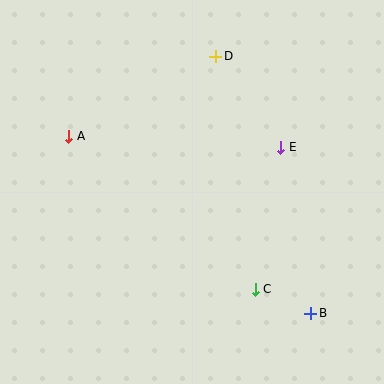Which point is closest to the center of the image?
Point E at (281, 147) is closest to the center.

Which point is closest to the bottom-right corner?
Point B is closest to the bottom-right corner.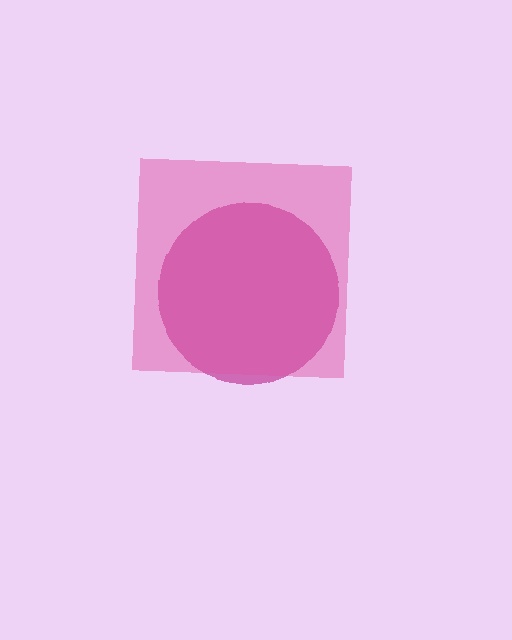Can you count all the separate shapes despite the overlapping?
Yes, there are 2 separate shapes.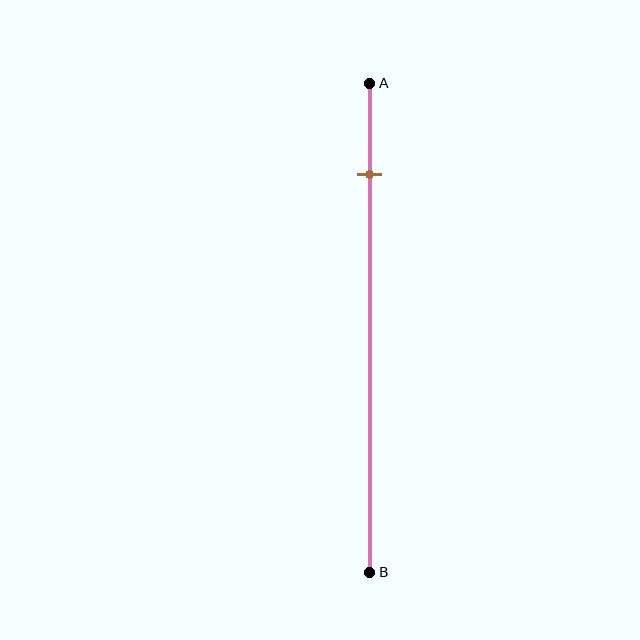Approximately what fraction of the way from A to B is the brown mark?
The brown mark is approximately 20% of the way from A to B.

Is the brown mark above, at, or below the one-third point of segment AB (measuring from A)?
The brown mark is above the one-third point of segment AB.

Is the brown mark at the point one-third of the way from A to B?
No, the mark is at about 20% from A, not at the 33% one-third point.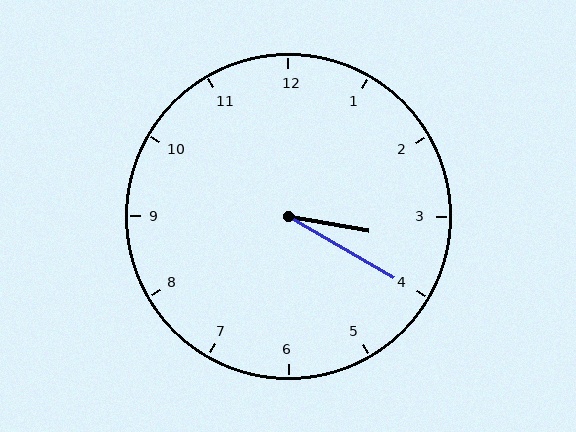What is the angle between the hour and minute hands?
Approximately 20 degrees.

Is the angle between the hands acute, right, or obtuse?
It is acute.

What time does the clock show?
3:20.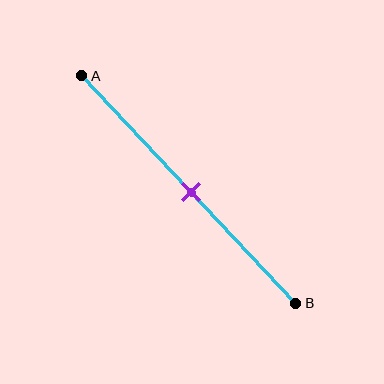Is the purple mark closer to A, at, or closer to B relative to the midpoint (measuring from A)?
The purple mark is approximately at the midpoint of segment AB.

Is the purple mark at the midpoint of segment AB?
Yes, the mark is approximately at the midpoint.